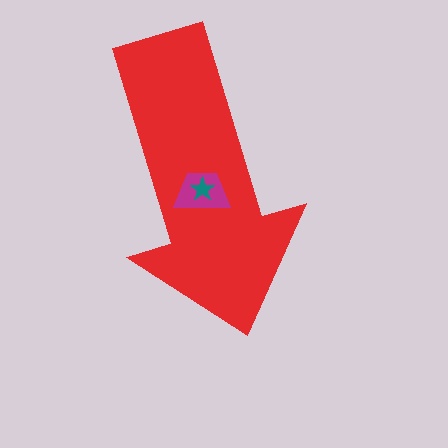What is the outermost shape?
The red arrow.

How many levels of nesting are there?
3.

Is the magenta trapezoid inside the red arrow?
Yes.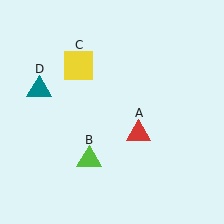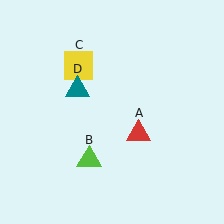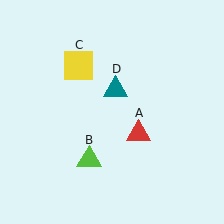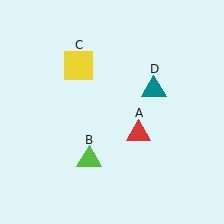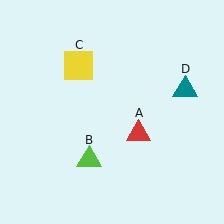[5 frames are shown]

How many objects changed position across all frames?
1 object changed position: teal triangle (object D).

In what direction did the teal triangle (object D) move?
The teal triangle (object D) moved right.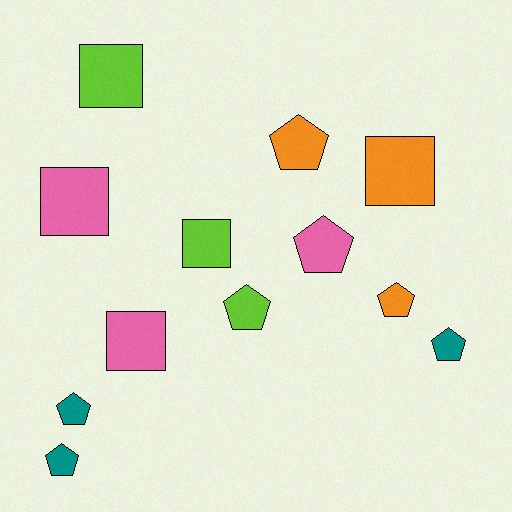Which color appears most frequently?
Pink, with 3 objects.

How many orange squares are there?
There is 1 orange square.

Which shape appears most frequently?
Pentagon, with 7 objects.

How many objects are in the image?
There are 12 objects.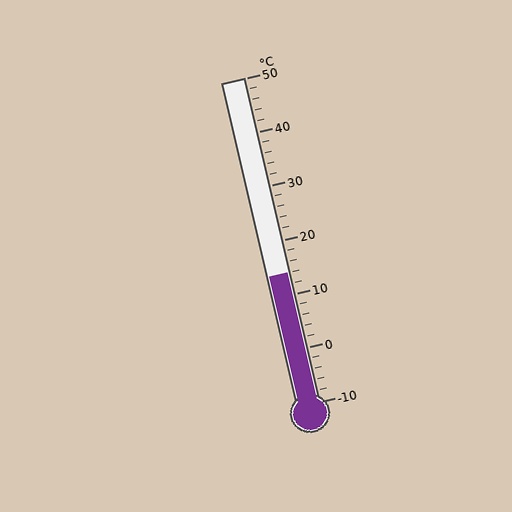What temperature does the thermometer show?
The thermometer shows approximately 14°C.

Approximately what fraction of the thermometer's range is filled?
The thermometer is filled to approximately 40% of its range.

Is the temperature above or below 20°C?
The temperature is below 20°C.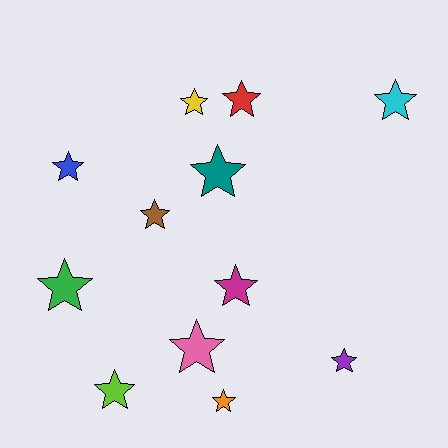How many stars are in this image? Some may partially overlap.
There are 12 stars.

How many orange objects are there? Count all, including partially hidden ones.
There is 1 orange object.